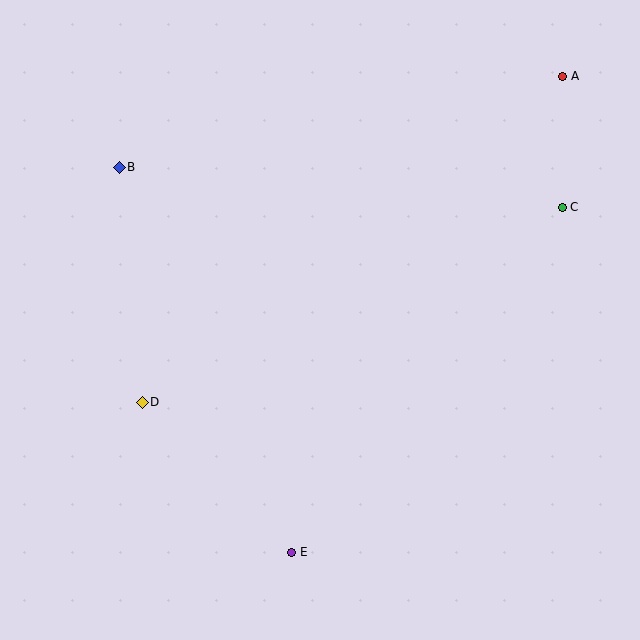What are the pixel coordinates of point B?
Point B is at (119, 167).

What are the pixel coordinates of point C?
Point C is at (562, 207).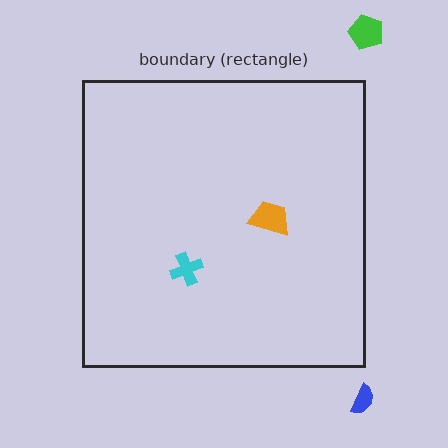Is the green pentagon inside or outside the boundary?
Outside.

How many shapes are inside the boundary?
2 inside, 2 outside.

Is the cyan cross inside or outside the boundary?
Inside.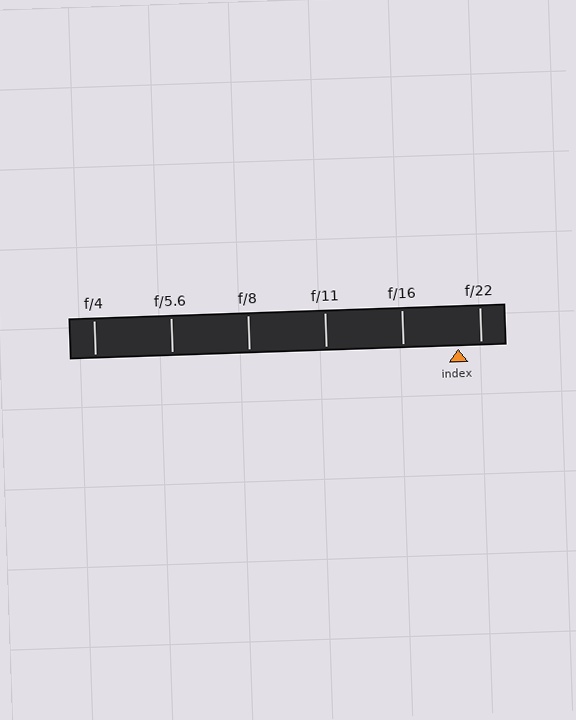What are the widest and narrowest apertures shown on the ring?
The widest aperture shown is f/4 and the narrowest is f/22.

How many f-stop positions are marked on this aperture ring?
There are 6 f-stop positions marked.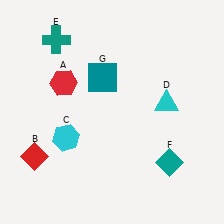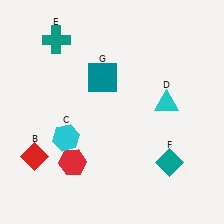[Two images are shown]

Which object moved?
The red hexagon (A) moved down.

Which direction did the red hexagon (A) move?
The red hexagon (A) moved down.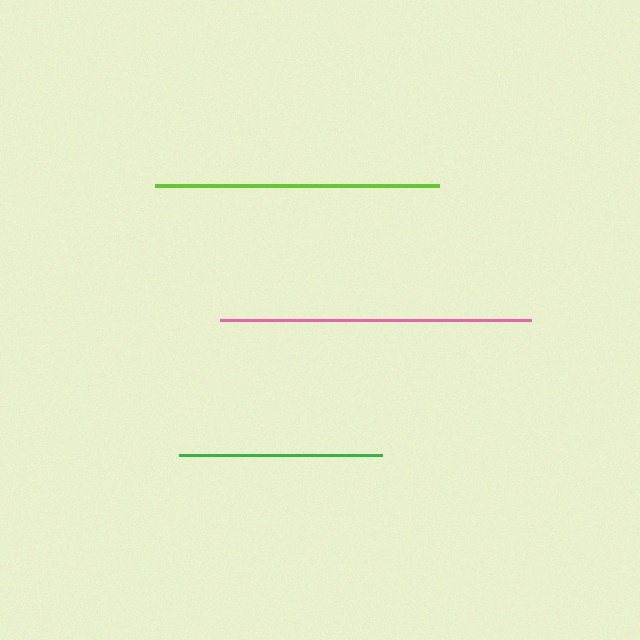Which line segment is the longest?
The pink line is the longest at approximately 311 pixels.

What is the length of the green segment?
The green segment is approximately 203 pixels long.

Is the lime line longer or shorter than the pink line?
The pink line is longer than the lime line.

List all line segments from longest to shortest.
From longest to shortest: pink, lime, green.